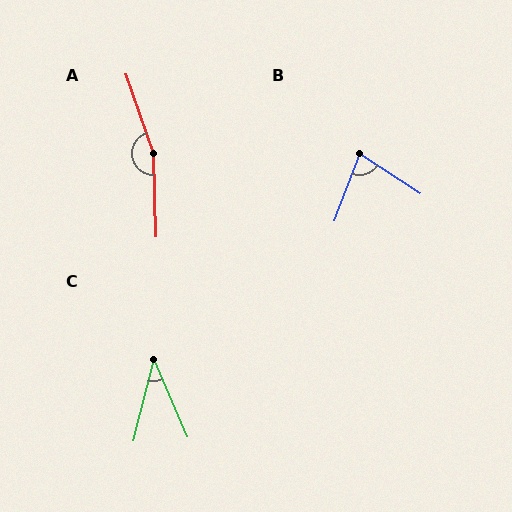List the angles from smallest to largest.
C (38°), B (77°), A (163°).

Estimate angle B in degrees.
Approximately 77 degrees.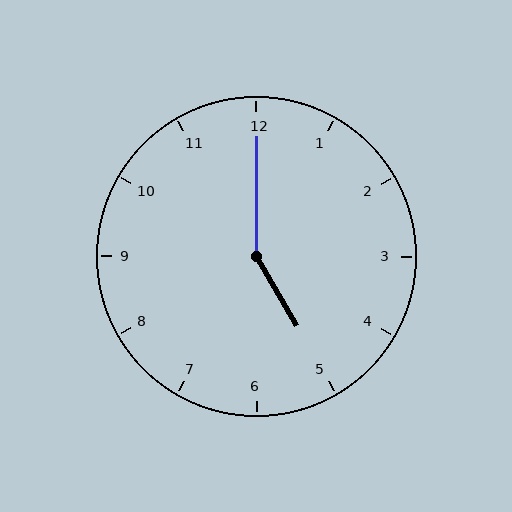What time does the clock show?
5:00.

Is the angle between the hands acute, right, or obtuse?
It is obtuse.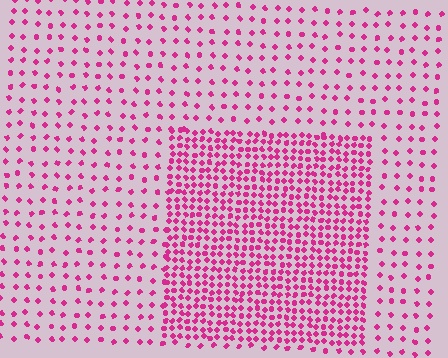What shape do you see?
I see a rectangle.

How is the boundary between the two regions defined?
The boundary is defined by a change in element density (approximately 2.7x ratio). All elements are the same color, size, and shape.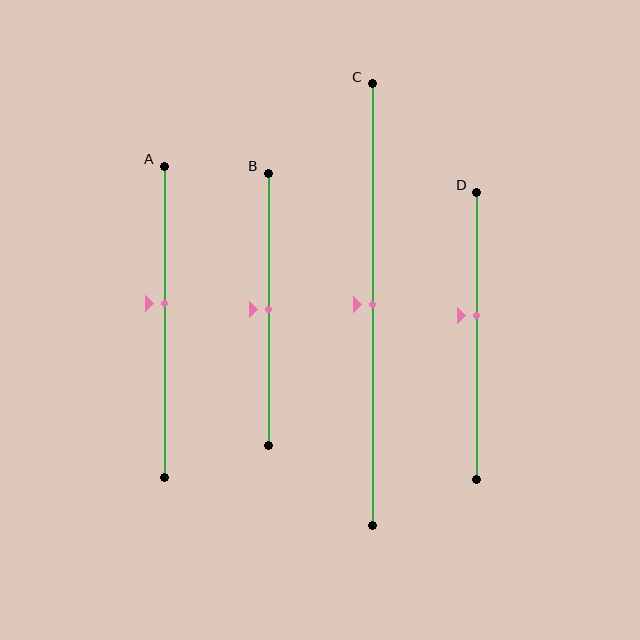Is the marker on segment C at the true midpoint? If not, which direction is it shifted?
Yes, the marker on segment C is at the true midpoint.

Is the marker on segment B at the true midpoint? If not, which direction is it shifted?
Yes, the marker on segment B is at the true midpoint.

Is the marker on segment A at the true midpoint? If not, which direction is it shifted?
No, the marker on segment A is shifted upward by about 6% of the segment length.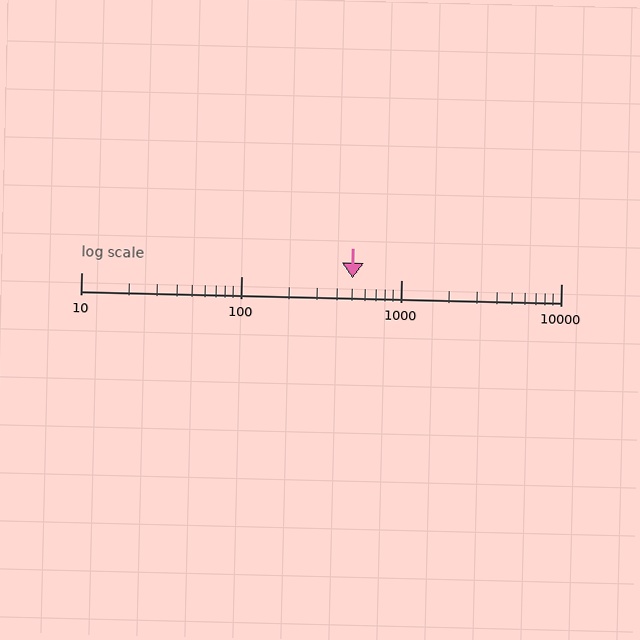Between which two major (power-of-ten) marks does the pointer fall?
The pointer is between 100 and 1000.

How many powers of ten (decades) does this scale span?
The scale spans 3 decades, from 10 to 10000.